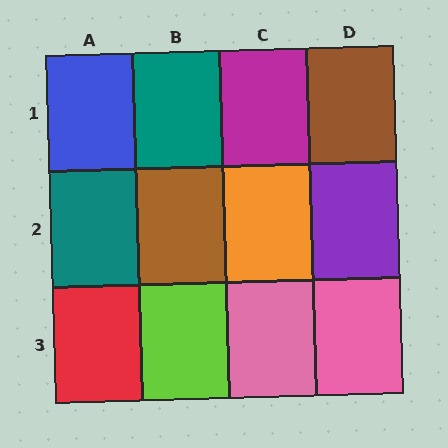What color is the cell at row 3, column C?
Pink.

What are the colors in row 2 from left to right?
Teal, brown, orange, purple.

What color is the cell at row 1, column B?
Teal.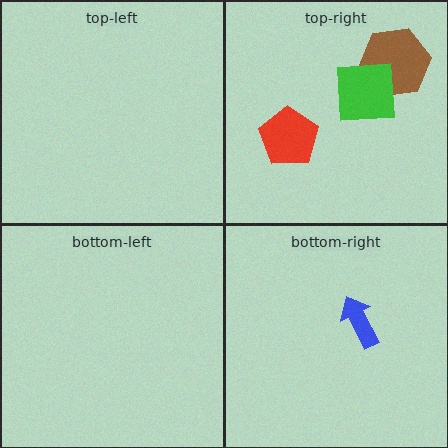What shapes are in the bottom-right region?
The blue arrow.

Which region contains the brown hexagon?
The top-right region.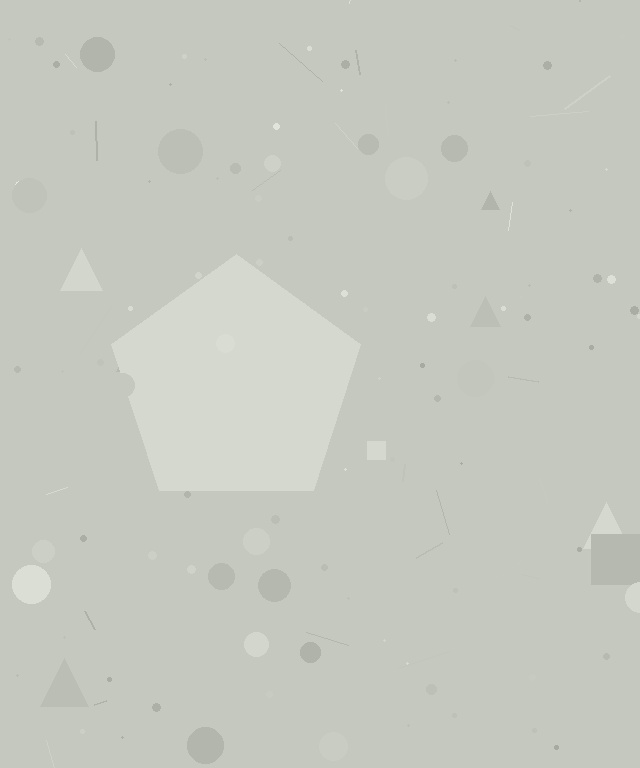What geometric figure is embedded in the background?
A pentagon is embedded in the background.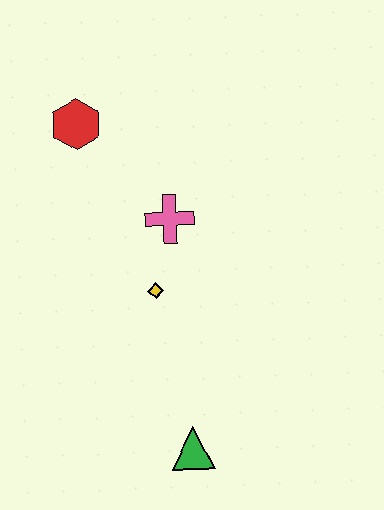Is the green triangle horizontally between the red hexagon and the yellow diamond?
No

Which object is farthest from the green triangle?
The red hexagon is farthest from the green triangle.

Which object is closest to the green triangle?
The yellow diamond is closest to the green triangle.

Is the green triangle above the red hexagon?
No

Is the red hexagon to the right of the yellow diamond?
No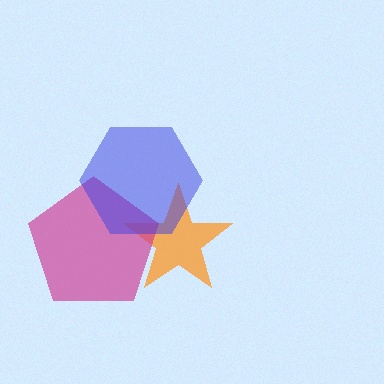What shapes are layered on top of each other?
The layered shapes are: an orange star, a magenta pentagon, a blue hexagon.